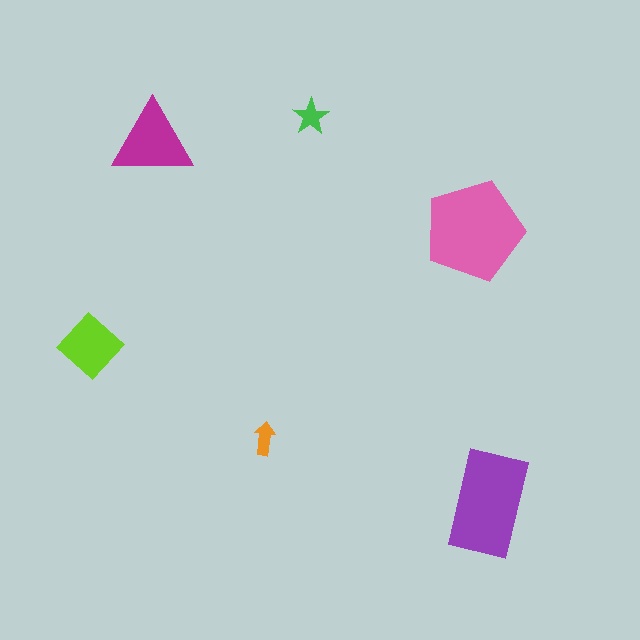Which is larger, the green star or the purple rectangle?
The purple rectangle.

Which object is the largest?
The pink pentagon.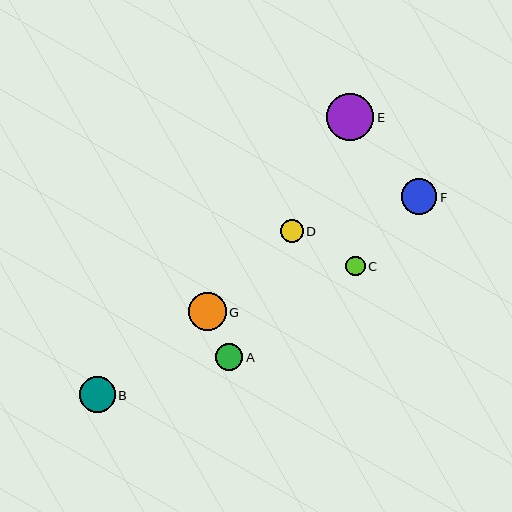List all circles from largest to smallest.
From largest to smallest: E, G, B, F, A, D, C.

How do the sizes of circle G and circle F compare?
Circle G and circle F are approximately the same size.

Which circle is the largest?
Circle E is the largest with a size of approximately 47 pixels.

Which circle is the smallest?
Circle C is the smallest with a size of approximately 20 pixels.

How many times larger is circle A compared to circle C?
Circle A is approximately 1.4 times the size of circle C.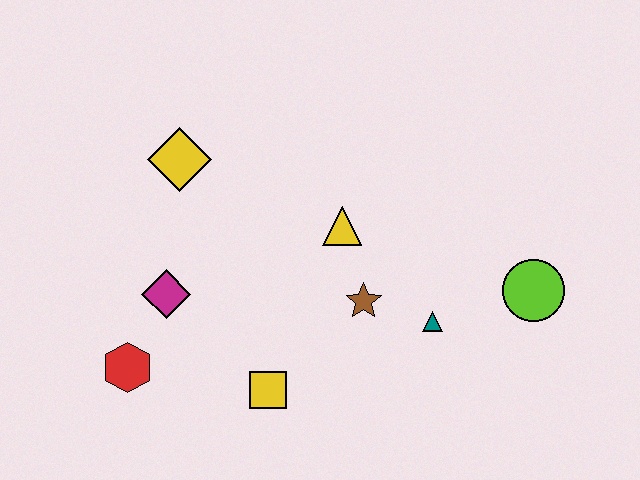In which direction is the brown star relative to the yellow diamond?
The brown star is to the right of the yellow diamond.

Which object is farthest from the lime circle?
The red hexagon is farthest from the lime circle.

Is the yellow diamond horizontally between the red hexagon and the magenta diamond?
No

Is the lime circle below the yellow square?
No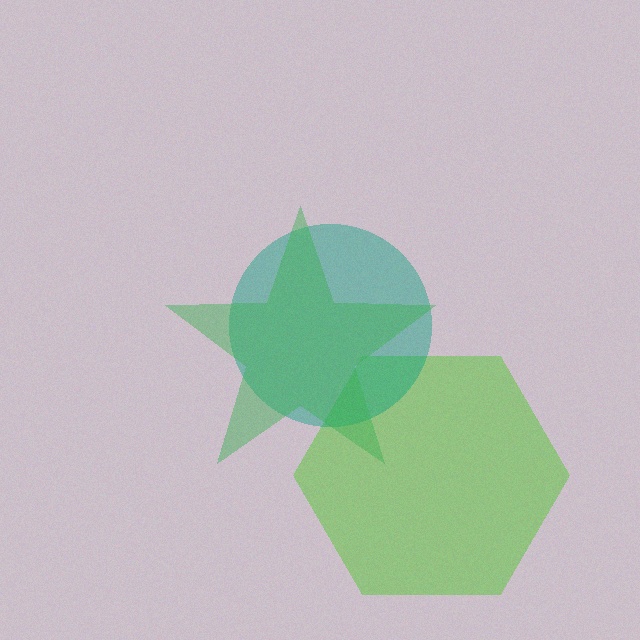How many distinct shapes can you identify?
There are 3 distinct shapes: a lime hexagon, a teal circle, a green star.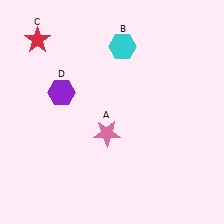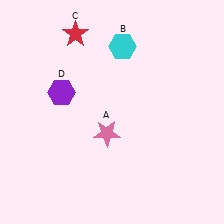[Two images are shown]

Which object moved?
The red star (C) moved right.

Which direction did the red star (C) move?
The red star (C) moved right.